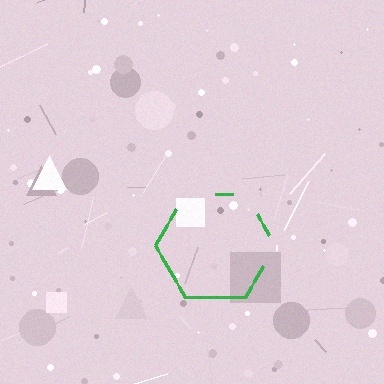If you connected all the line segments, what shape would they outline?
They would outline a hexagon.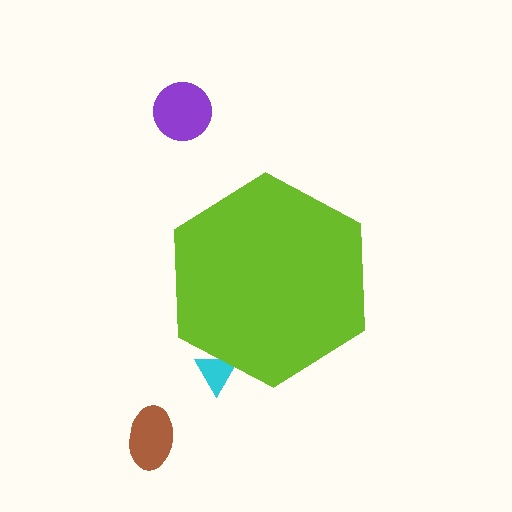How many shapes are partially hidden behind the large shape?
1 shape is partially hidden.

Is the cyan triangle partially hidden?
Yes, the cyan triangle is partially hidden behind the lime hexagon.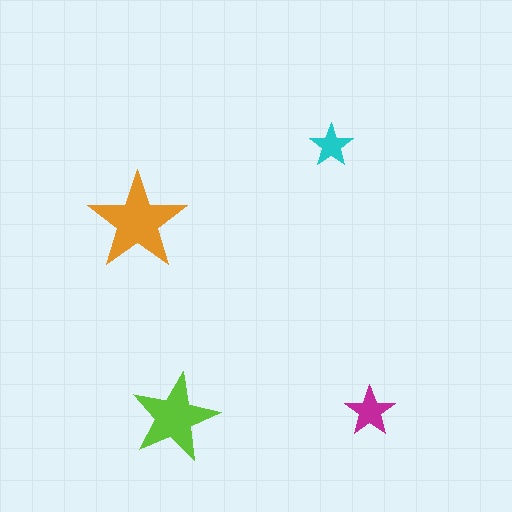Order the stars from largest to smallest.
the orange one, the lime one, the magenta one, the cyan one.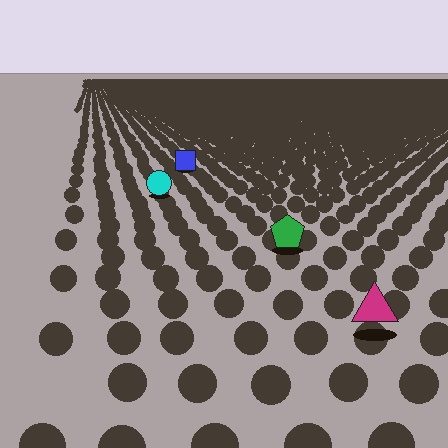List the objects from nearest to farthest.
From nearest to farthest: the magenta triangle, the green pentagon, the cyan circle, the blue square.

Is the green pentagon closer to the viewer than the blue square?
Yes. The green pentagon is closer — you can tell from the texture gradient: the ground texture is coarser near it.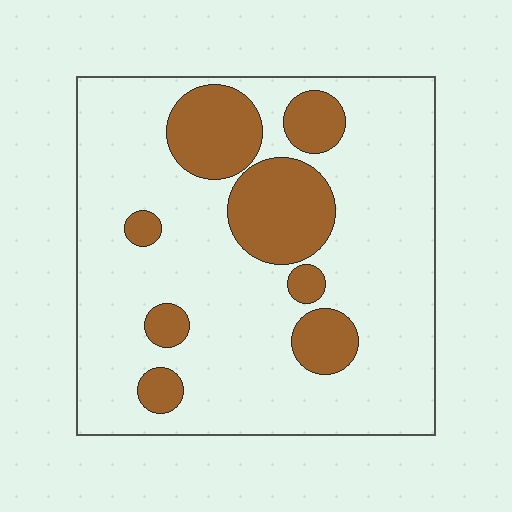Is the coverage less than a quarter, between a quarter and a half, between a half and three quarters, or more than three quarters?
Less than a quarter.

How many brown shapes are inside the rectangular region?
8.